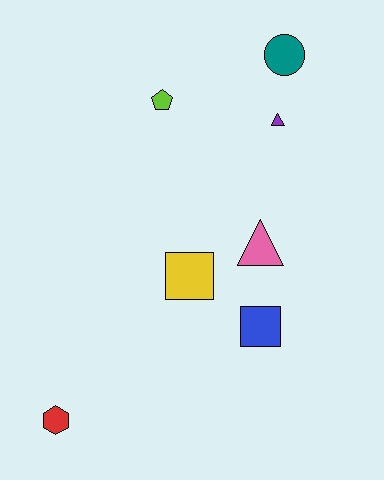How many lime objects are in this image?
There is 1 lime object.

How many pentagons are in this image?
There is 1 pentagon.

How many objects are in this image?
There are 7 objects.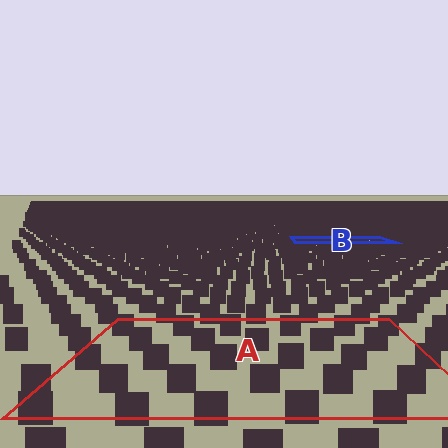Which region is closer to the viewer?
Region A is closer. The texture elements there are larger and more spread out.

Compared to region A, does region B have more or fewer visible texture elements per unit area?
Region B has more texture elements per unit area — they are packed more densely because it is farther away.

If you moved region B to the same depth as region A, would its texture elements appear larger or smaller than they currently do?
They would appear larger. At a closer depth, the same texture elements are projected at a bigger on-screen size.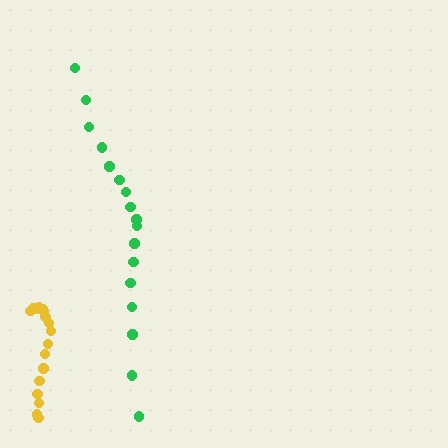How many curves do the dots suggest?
There are 2 distinct paths.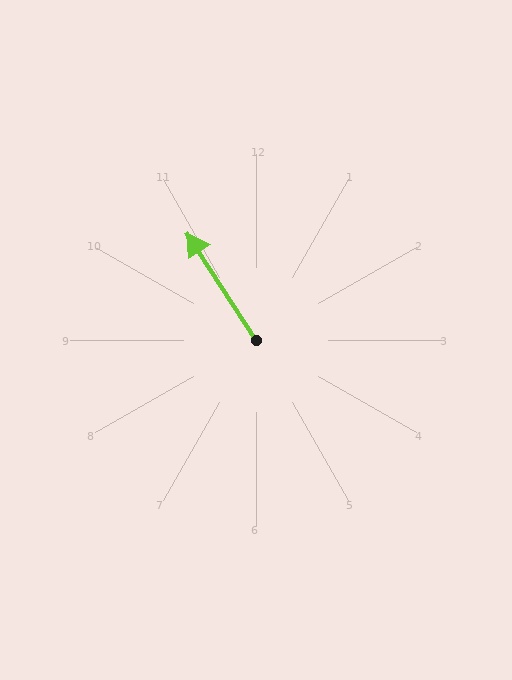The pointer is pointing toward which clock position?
Roughly 11 o'clock.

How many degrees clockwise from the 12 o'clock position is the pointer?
Approximately 327 degrees.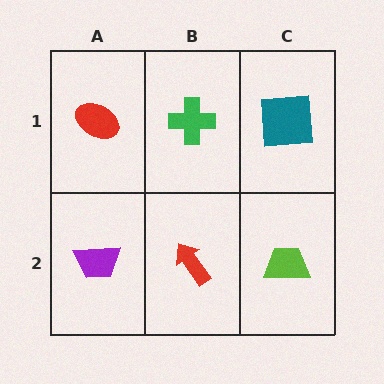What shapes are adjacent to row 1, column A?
A purple trapezoid (row 2, column A), a green cross (row 1, column B).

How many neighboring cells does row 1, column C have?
2.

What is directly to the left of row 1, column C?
A green cross.